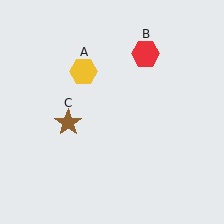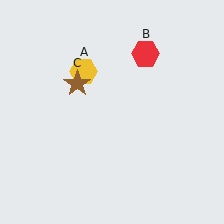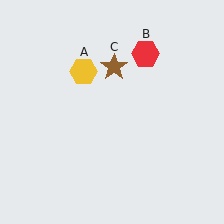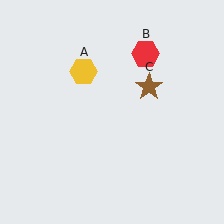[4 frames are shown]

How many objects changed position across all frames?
1 object changed position: brown star (object C).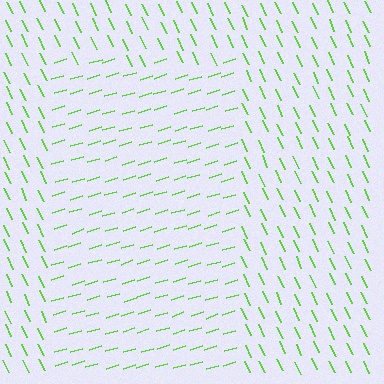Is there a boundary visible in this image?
Yes, there is a texture boundary formed by a change in line orientation.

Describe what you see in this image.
The image is filled with small lime line segments. A rectangle region in the image has lines oriented differently from the surrounding lines, creating a visible texture boundary.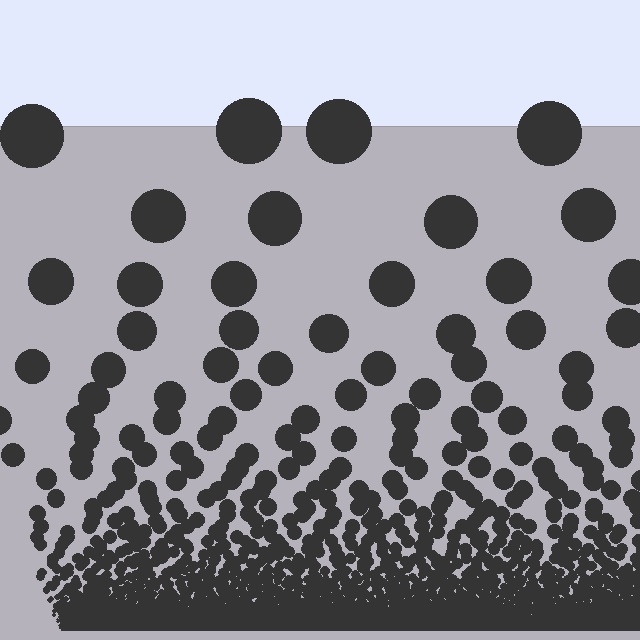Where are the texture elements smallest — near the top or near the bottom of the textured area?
Near the bottom.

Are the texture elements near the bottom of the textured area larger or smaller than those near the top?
Smaller. The gradient is inverted — elements near the bottom are smaller and denser.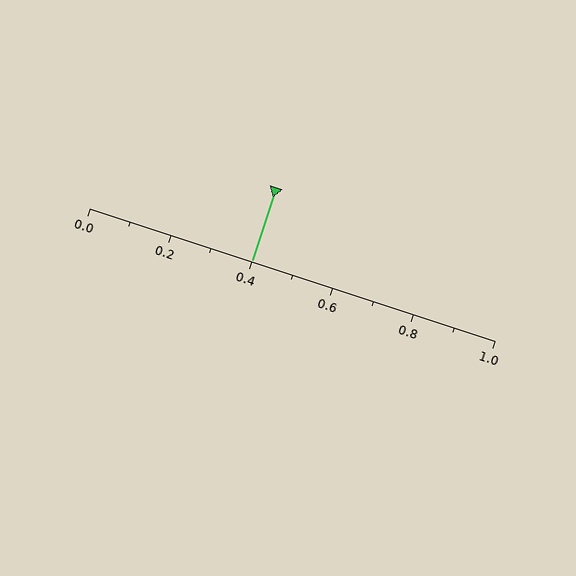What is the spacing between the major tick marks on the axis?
The major ticks are spaced 0.2 apart.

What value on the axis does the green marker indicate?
The marker indicates approximately 0.4.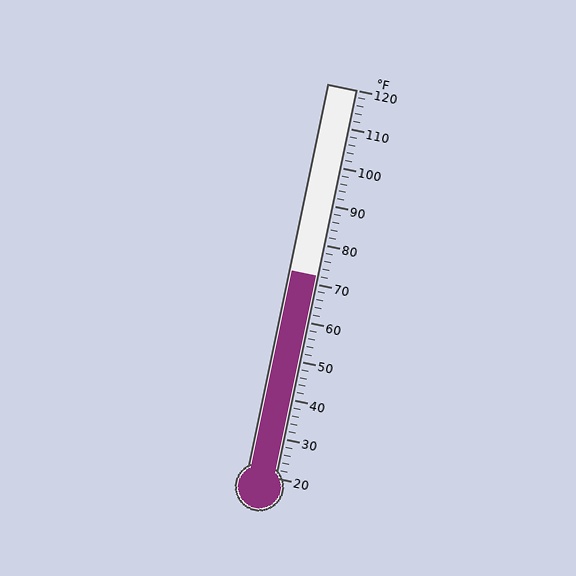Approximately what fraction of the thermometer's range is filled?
The thermometer is filled to approximately 50% of its range.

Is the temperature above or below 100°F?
The temperature is below 100°F.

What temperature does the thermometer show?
The thermometer shows approximately 72°F.